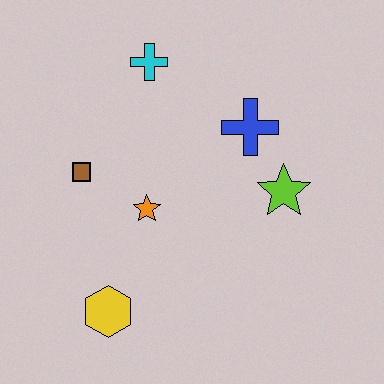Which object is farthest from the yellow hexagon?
The cyan cross is farthest from the yellow hexagon.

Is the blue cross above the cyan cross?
No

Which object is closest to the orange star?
The brown square is closest to the orange star.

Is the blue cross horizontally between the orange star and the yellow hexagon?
No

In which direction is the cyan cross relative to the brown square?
The cyan cross is above the brown square.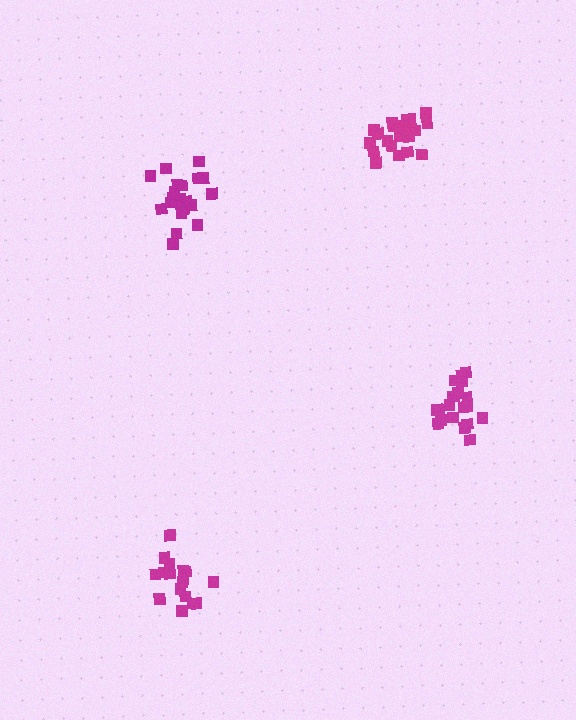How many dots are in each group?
Group 1: 19 dots, Group 2: 20 dots, Group 3: 17 dots, Group 4: 20 dots (76 total).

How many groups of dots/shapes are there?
There are 4 groups.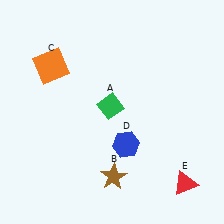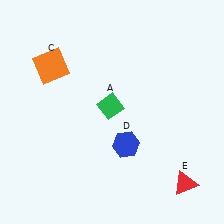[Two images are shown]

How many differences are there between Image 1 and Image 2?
There is 1 difference between the two images.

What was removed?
The brown star (B) was removed in Image 2.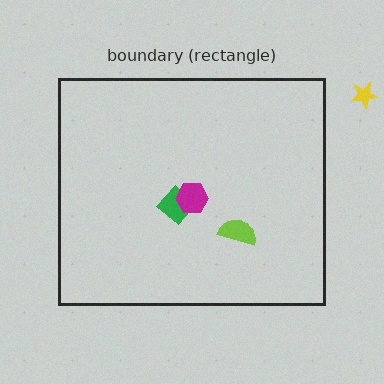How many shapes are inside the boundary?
3 inside, 1 outside.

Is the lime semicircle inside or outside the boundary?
Inside.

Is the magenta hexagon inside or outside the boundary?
Inside.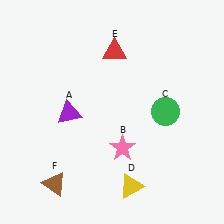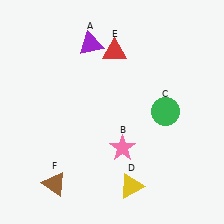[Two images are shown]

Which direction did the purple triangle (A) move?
The purple triangle (A) moved up.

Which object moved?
The purple triangle (A) moved up.